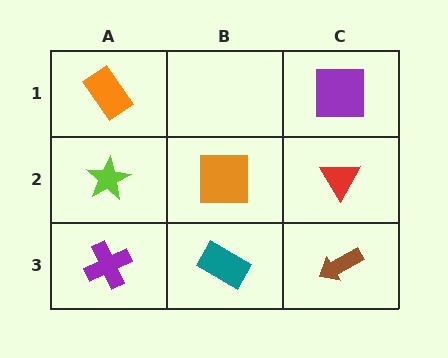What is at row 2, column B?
An orange square.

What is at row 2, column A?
A lime star.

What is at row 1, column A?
An orange rectangle.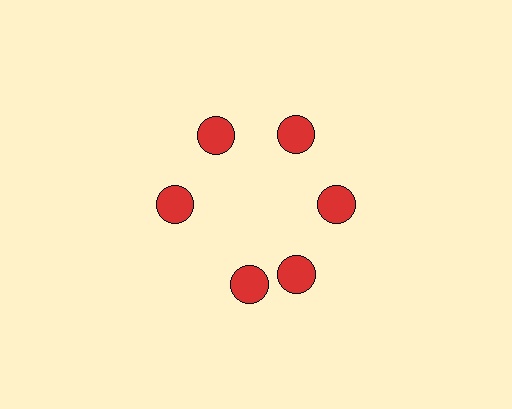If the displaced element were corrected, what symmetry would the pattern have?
It would have 6-fold rotational symmetry — the pattern would map onto itself every 60 degrees.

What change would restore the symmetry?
The symmetry would be restored by rotating it back into even spacing with its neighbors so that all 6 circles sit at equal angles and equal distance from the center.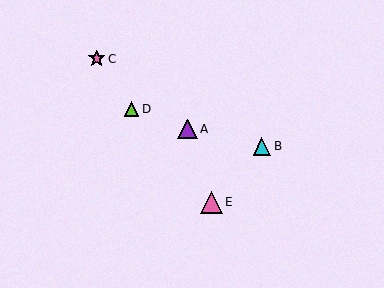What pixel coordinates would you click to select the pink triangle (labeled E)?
Click at (211, 202) to select the pink triangle E.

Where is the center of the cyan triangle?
The center of the cyan triangle is at (262, 146).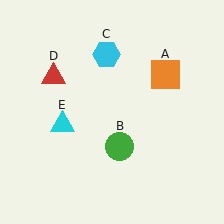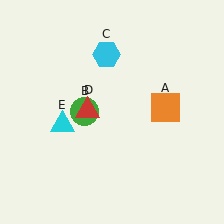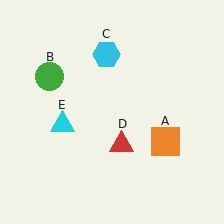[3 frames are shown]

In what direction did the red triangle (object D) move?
The red triangle (object D) moved down and to the right.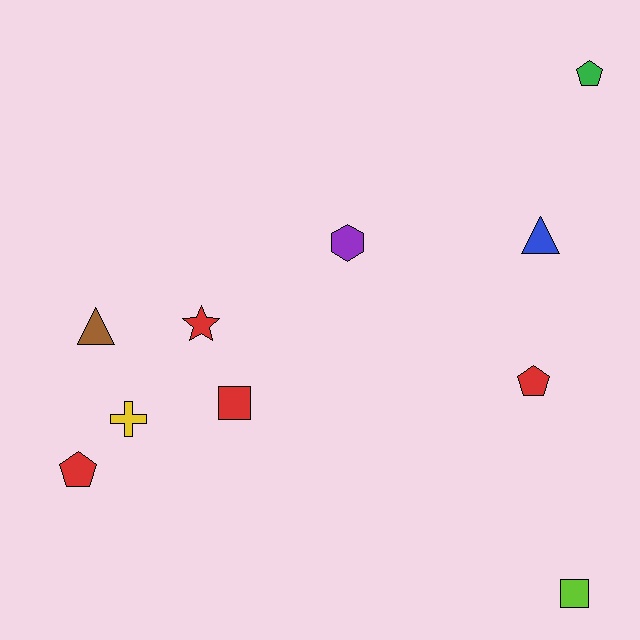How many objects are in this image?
There are 10 objects.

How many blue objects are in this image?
There is 1 blue object.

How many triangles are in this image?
There are 2 triangles.